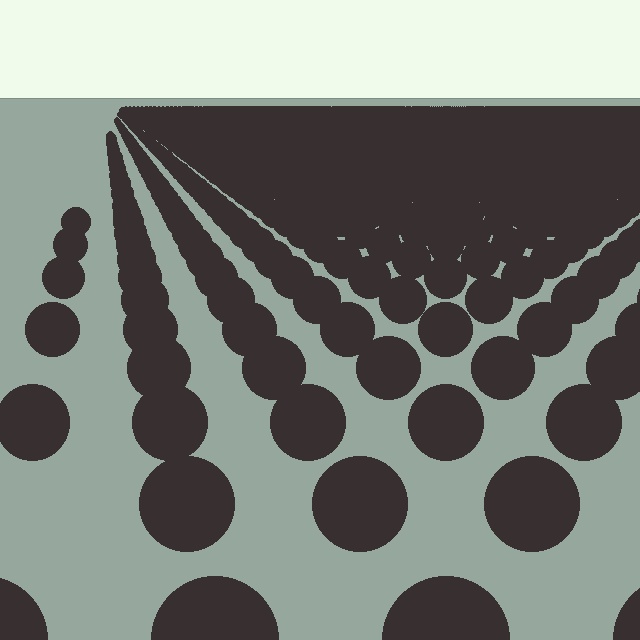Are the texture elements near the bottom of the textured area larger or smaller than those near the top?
Larger. Near the bottom, elements are closer to the viewer and appear at a bigger on-screen size.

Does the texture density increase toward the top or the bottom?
Density increases toward the top.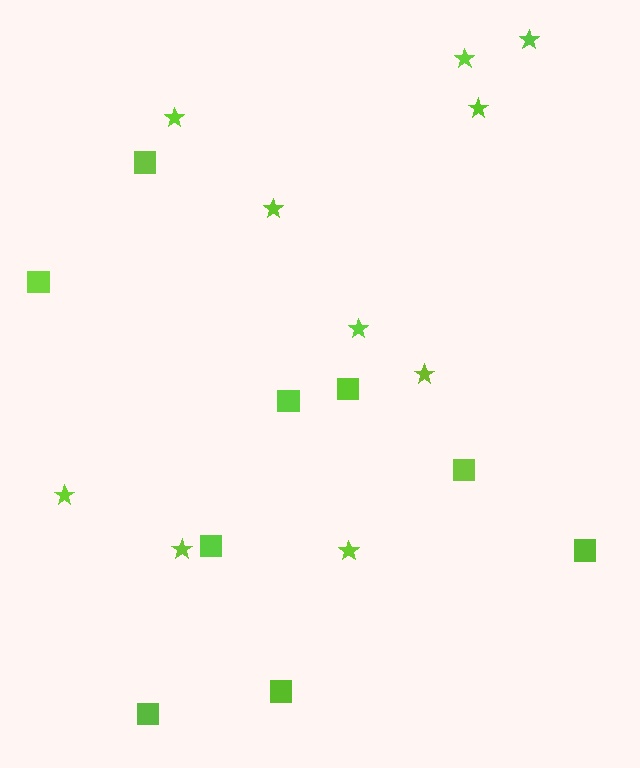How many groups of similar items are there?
There are 2 groups: one group of stars (10) and one group of squares (9).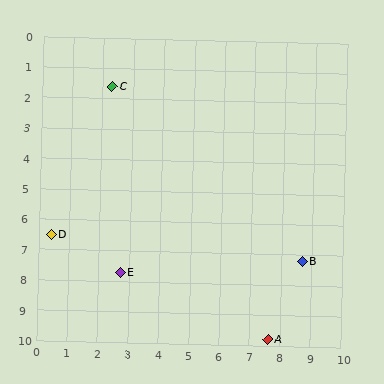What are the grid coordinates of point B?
Point B is at approximately (8.7, 7.2).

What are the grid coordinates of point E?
Point E is at approximately (2.7, 7.7).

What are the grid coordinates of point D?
Point D is at approximately (0.4, 6.5).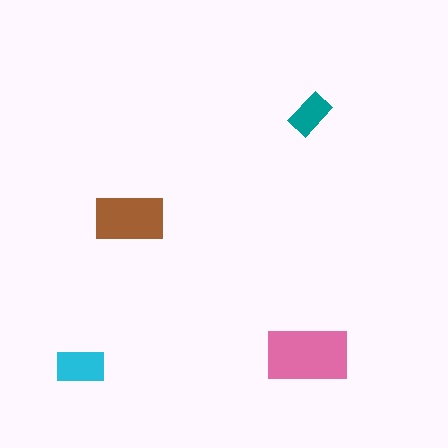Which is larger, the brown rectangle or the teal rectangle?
The brown one.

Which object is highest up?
The teal rectangle is topmost.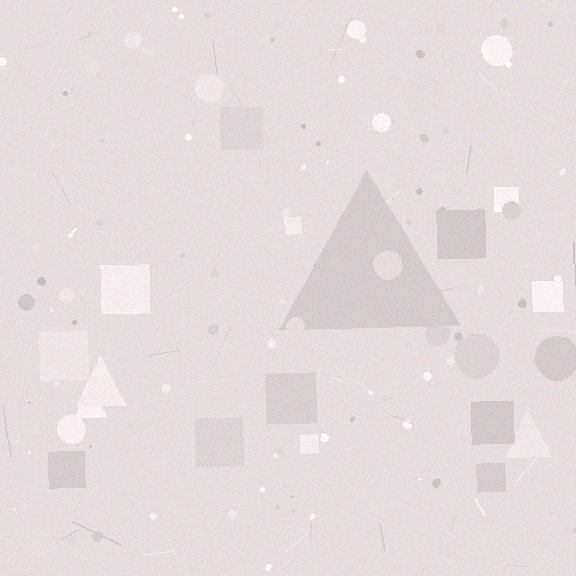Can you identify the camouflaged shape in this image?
The camouflaged shape is a triangle.